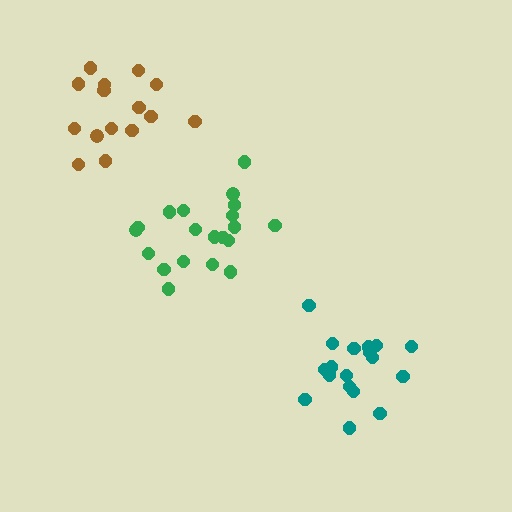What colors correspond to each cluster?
The clusters are colored: green, teal, brown.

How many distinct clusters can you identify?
There are 3 distinct clusters.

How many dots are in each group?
Group 1: 20 dots, Group 2: 18 dots, Group 3: 15 dots (53 total).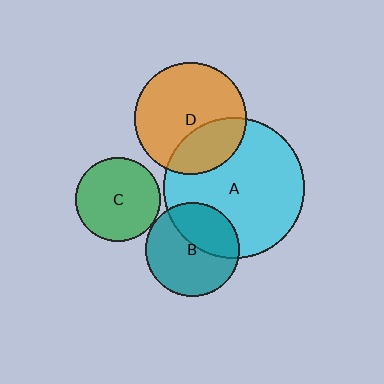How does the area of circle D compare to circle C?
Approximately 1.7 times.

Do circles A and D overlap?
Yes.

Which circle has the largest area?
Circle A (cyan).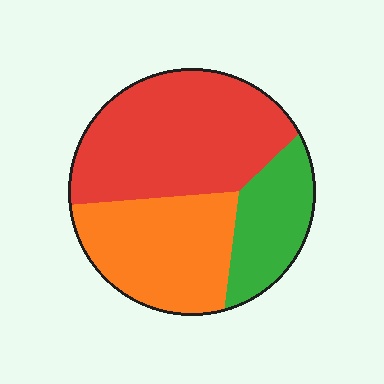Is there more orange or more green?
Orange.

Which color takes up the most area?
Red, at roughly 45%.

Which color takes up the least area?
Green, at roughly 20%.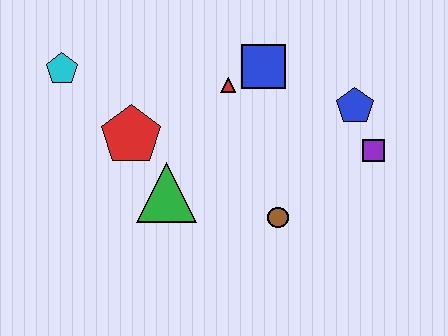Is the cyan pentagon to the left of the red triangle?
Yes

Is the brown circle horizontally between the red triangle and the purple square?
Yes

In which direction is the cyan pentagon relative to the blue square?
The cyan pentagon is to the left of the blue square.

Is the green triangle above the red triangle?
No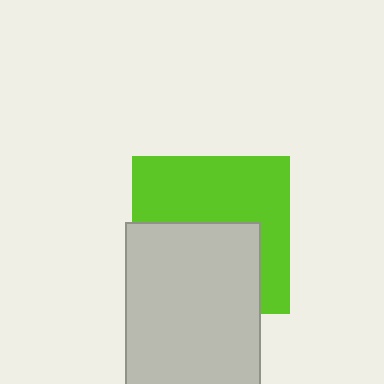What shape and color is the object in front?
The object in front is a light gray rectangle.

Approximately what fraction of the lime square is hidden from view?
Roughly 48% of the lime square is hidden behind the light gray rectangle.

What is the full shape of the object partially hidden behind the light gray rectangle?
The partially hidden object is a lime square.